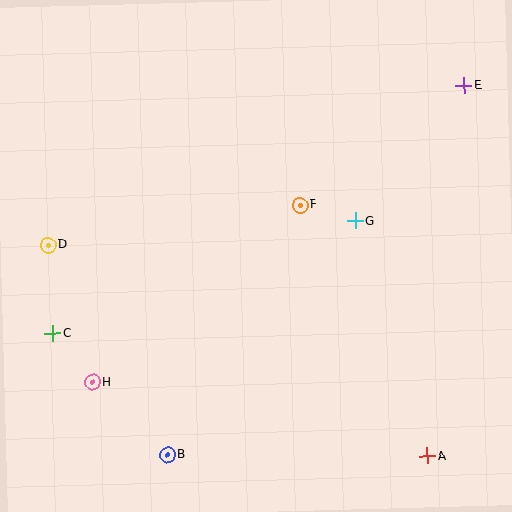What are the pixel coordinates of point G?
Point G is at (355, 221).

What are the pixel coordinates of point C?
Point C is at (53, 333).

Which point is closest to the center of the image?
Point F at (300, 205) is closest to the center.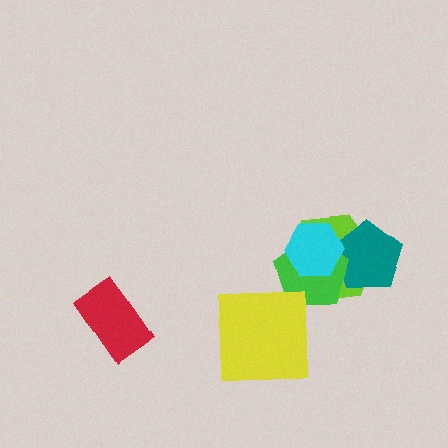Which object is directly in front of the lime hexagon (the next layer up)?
The teal pentagon is directly in front of the lime hexagon.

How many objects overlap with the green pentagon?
3 objects overlap with the green pentagon.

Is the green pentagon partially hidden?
Yes, it is partially covered by another shape.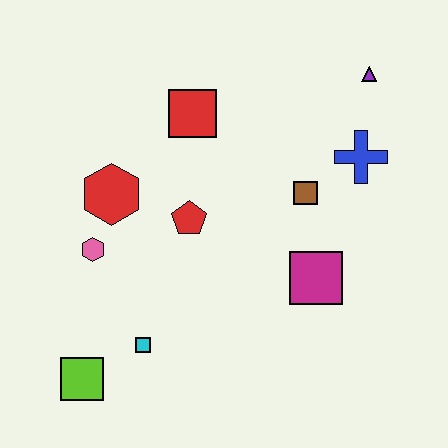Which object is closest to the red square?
The red pentagon is closest to the red square.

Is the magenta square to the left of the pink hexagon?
No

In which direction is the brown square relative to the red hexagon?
The brown square is to the right of the red hexagon.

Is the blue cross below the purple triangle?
Yes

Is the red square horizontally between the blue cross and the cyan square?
Yes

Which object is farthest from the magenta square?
The lime square is farthest from the magenta square.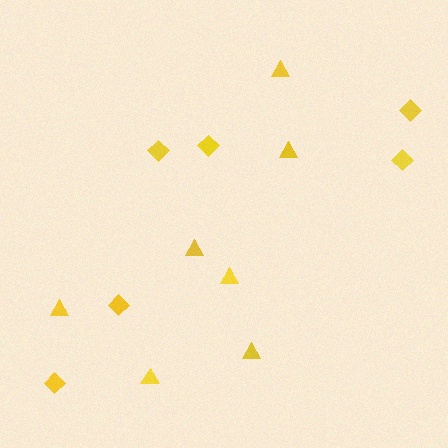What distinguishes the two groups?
There are 2 groups: one group of triangles (7) and one group of diamonds (6).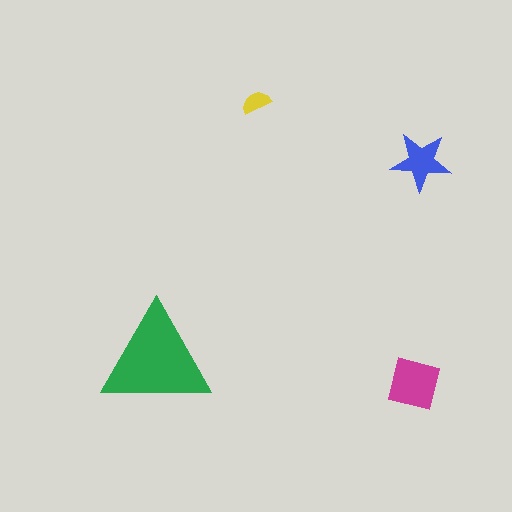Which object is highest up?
The yellow semicircle is topmost.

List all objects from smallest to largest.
The yellow semicircle, the blue star, the magenta square, the green triangle.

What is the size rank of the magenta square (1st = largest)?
2nd.